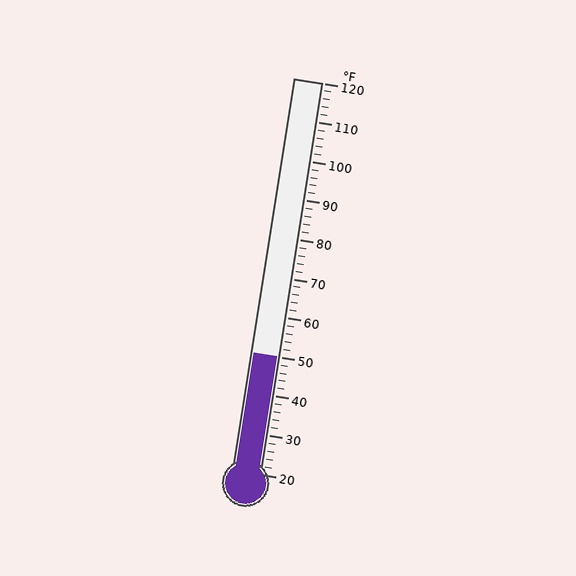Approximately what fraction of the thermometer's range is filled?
The thermometer is filled to approximately 30% of its range.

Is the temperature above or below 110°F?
The temperature is below 110°F.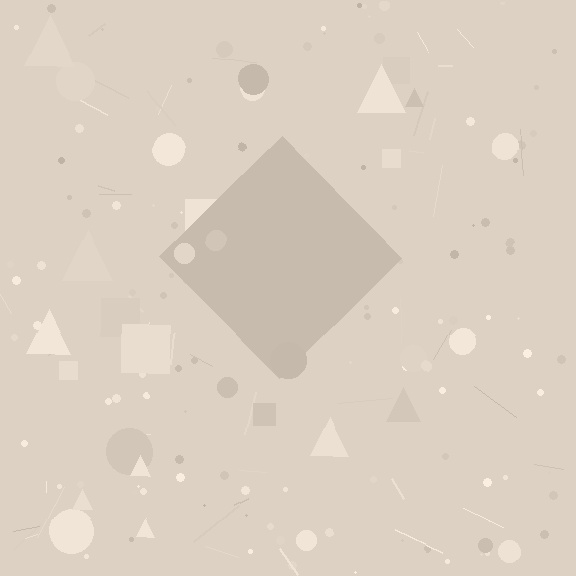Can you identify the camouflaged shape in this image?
The camouflaged shape is a diamond.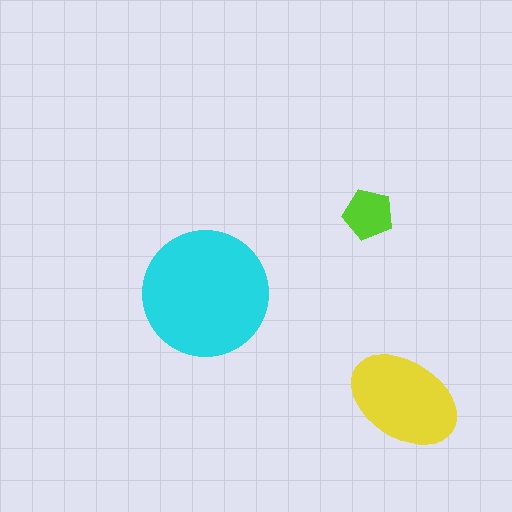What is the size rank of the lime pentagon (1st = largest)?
3rd.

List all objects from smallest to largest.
The lime pentagon, the yellow ellipse, the cyan circle.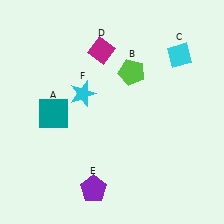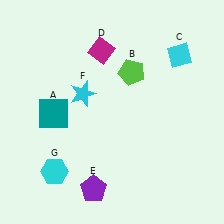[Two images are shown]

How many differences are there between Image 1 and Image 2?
There is 1 difference between the two images.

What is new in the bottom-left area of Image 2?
A cyan hexagon (G) was added in the bottom-left area of Image 2.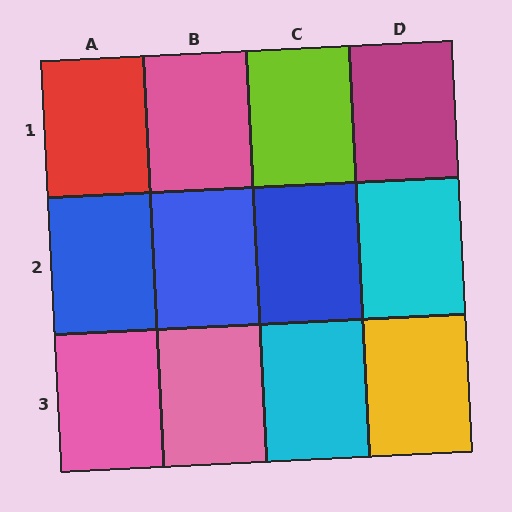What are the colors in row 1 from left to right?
Red, pink, lime, magenta.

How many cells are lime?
1 cell is lime.